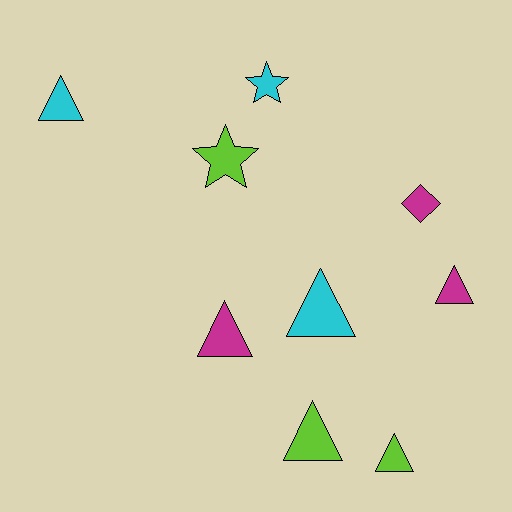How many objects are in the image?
There are 9 objects.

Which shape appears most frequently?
Triangle, with 6 objects.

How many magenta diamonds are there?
There is 1 magenta diamond.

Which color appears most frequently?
Cyan, with 3 objects.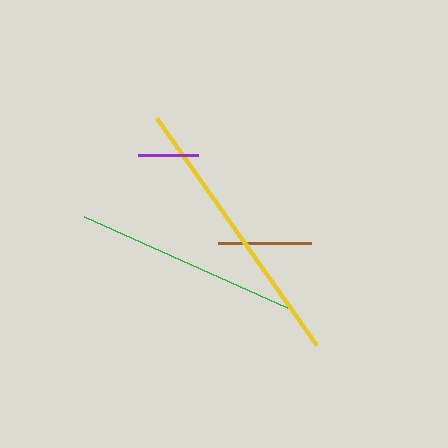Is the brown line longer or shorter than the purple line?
The brown line is longer than the purple line.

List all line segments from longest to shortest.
From longest to shortest: yellow, green, brown, purple.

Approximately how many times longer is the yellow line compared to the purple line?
The yellow line is approximately 4.6 times the length of the purple line.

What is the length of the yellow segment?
The yellow segment is approximately 278 pixels long.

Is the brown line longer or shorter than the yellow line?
The yellow line is longer than the brown line.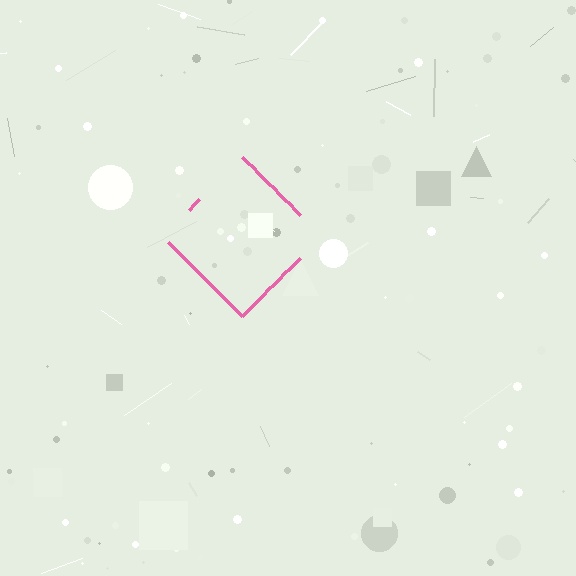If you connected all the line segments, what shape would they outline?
They would outline a diamond.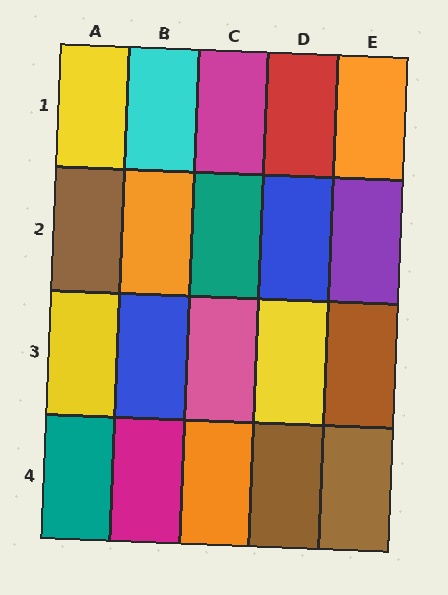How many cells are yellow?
3 cells are yellow.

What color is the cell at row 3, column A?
Yellow.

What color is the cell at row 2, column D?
Blue.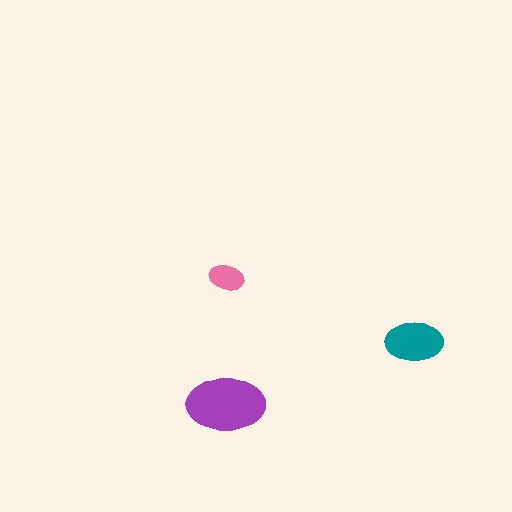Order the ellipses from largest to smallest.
the purple one, the teal one, the pink one.